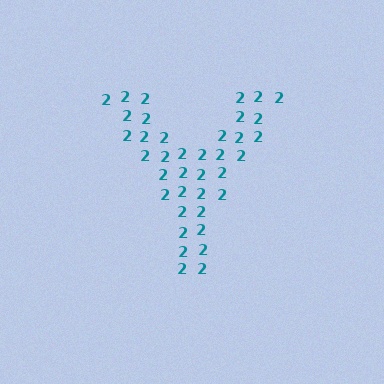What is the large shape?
The large shape is the letter Y.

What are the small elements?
The small elements are digit 2's.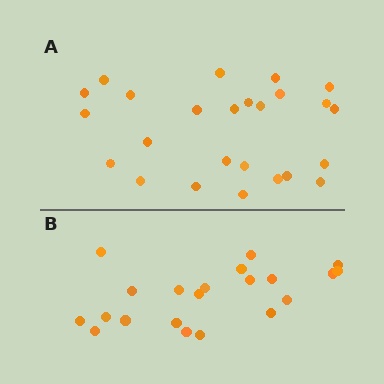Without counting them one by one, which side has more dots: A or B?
Region A (the top region) has more dots.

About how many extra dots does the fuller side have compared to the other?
Region A has about 4 more dots than region B.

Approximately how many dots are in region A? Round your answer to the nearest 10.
About 20 dots. (The exact count is 25, which rounds to 20.)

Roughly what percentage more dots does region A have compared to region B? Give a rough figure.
About 20% more.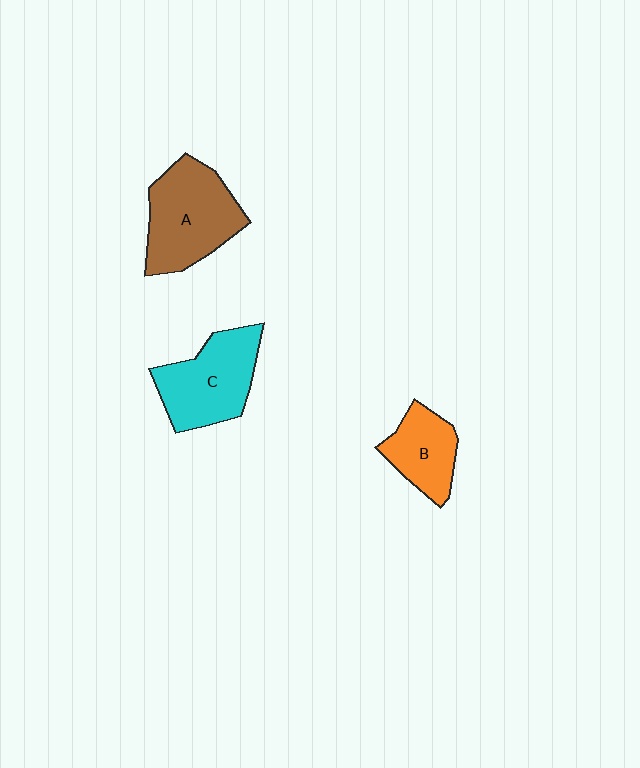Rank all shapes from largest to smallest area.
From largest to smallest: A (brown), C (cyan), B (orange).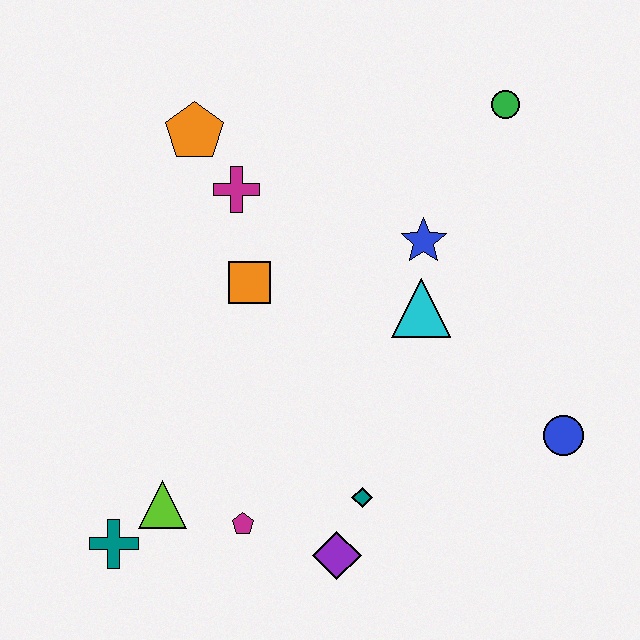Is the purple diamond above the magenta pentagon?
No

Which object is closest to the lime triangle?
The teal cross is closest to the lime triangle.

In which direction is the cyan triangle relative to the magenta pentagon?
The cyan triangle is above the magenta pentagon.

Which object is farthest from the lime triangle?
The green circle is farthest from the lime triangle.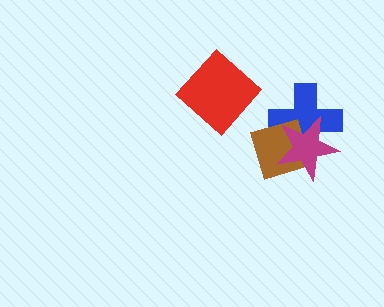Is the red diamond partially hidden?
No, no other shape covers it.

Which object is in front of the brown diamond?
The magenta star is in front of the brown diamond.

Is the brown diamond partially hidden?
Yes, it is partially covered by another shape.